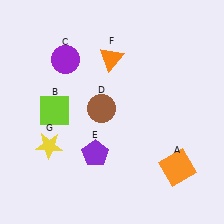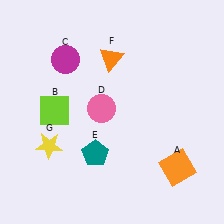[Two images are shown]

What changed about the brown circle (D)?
In Image 1, D is brown. In Image 2, it changed to pink.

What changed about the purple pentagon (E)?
In Image 1, E is purple. In Image 2, it changed to teal.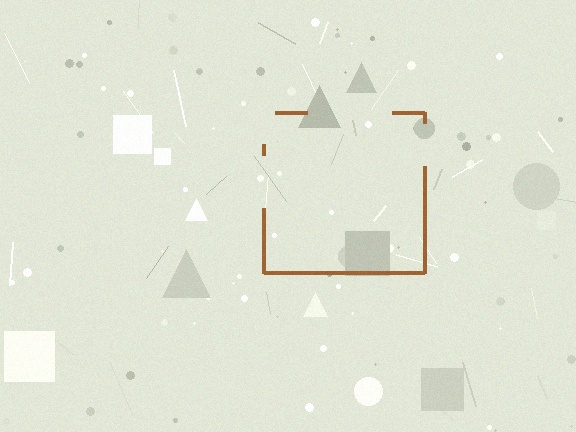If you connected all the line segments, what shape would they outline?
They would outline a square.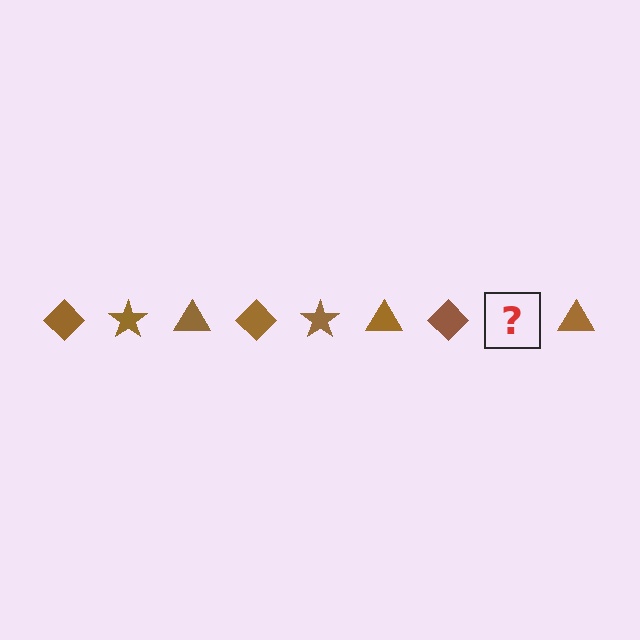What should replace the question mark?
The question mark should be replaced with a brown star.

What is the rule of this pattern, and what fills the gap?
The rule is that the pattern cycles through diamond, star, triangle shapes in brown. The gap should be filled with a brown star.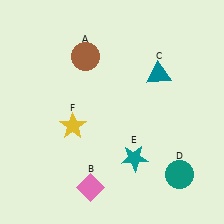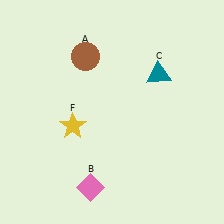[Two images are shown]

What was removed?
The teal star (E), the teal circle (D) were removed in Image 2.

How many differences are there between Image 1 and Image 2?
There are 2 differences between the two images.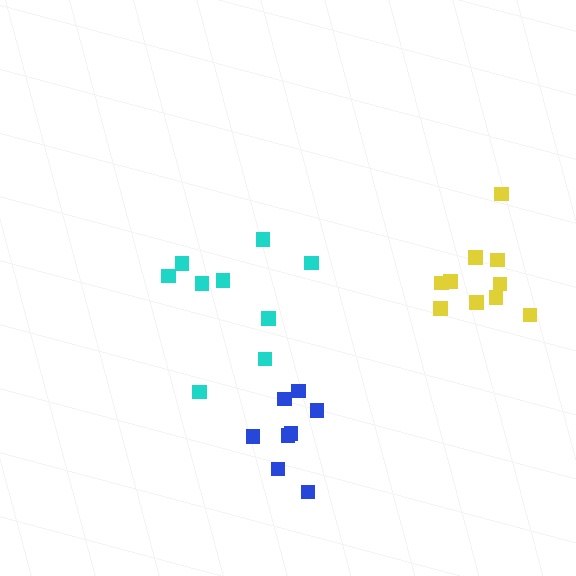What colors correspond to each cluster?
The clusters are colored: blue, cyan, yellow.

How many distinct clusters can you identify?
There are 3 distinct clusters.